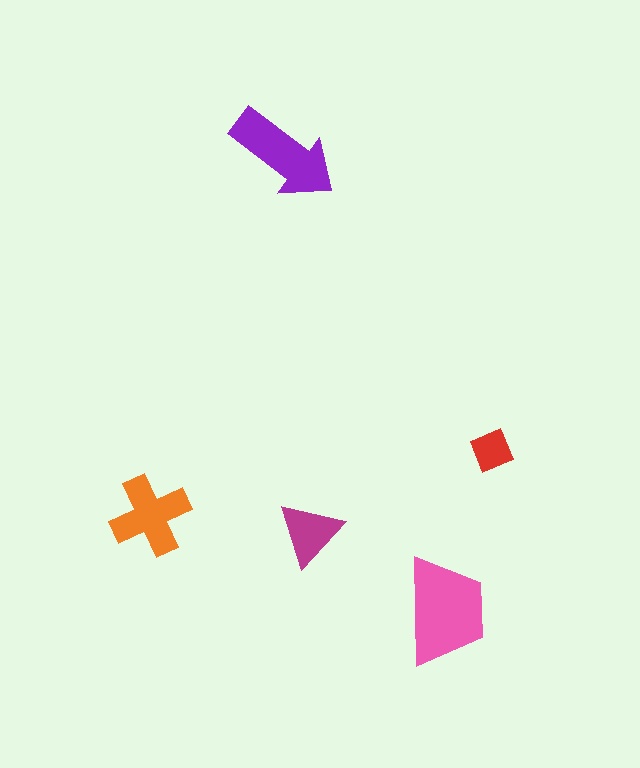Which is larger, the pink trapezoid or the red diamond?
The pink trapezoid.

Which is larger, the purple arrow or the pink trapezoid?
The pink trapezoid.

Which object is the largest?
The pink trapezoid.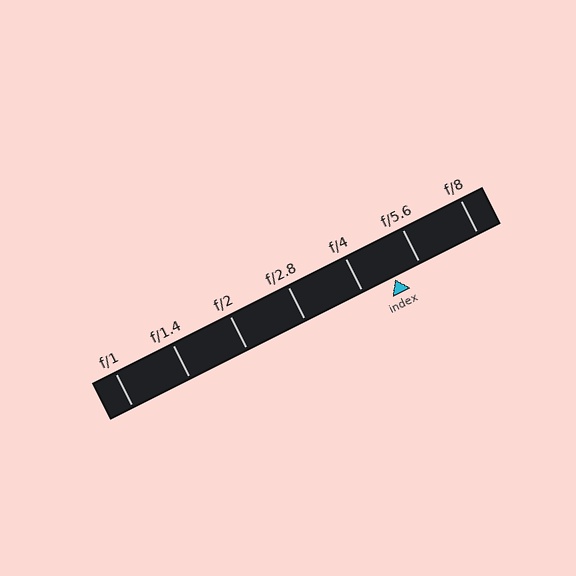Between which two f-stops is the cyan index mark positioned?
The index mark is between f/4 and f/5.6.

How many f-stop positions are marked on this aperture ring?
There are 7 f-stop positions marked.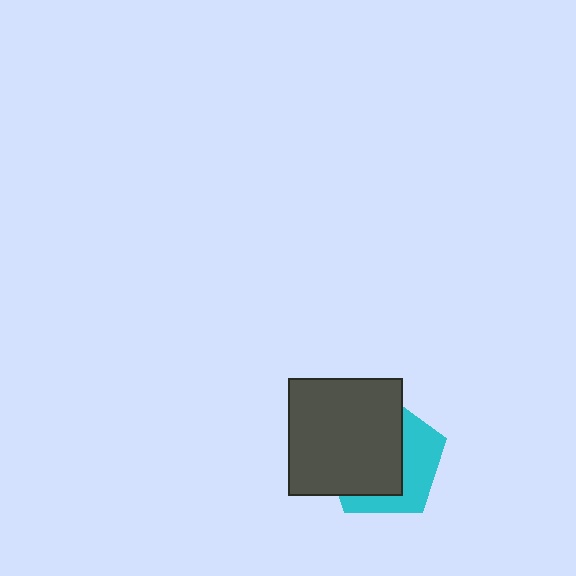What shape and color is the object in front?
The object in front is a dark gray rectangle.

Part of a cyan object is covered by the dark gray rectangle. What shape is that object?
It is a pentagon.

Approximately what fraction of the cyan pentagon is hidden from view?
Roughly 61% of the cyan pentagon is hidden behind the dark gray rectangle.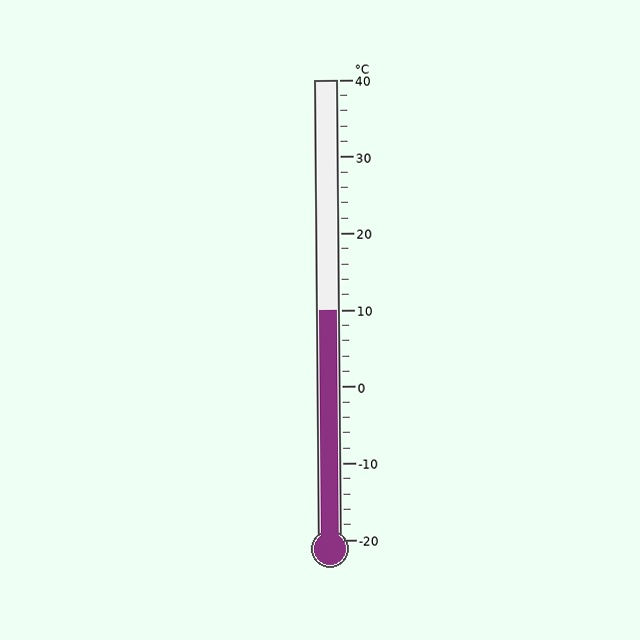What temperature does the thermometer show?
The thermometer shows approximately 10°C.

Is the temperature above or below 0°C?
The temperature is above 0°C.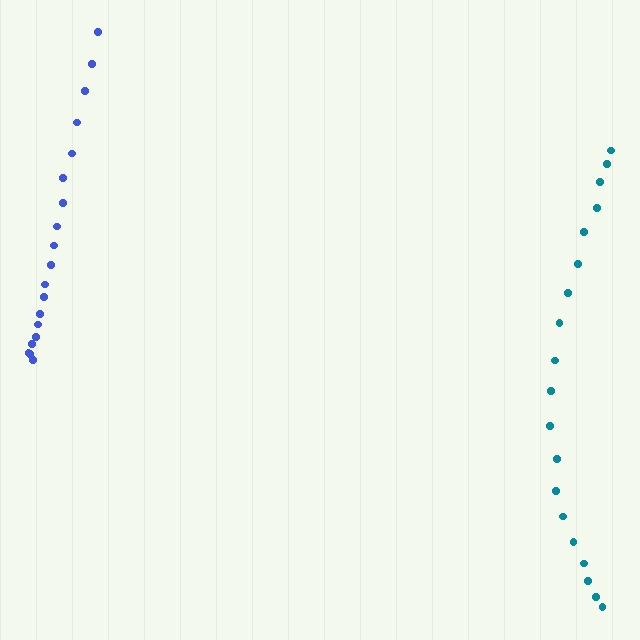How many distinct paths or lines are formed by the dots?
There are 2 distinct paths.